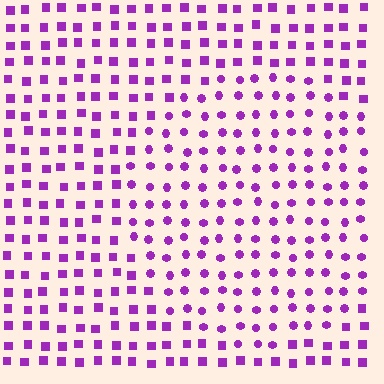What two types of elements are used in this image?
The image uses circles inside the circle region and squares outside it.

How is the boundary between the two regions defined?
The boundary is defined by a change in element shape: circles inside vs. squares outside. All elements share the same color and spacing.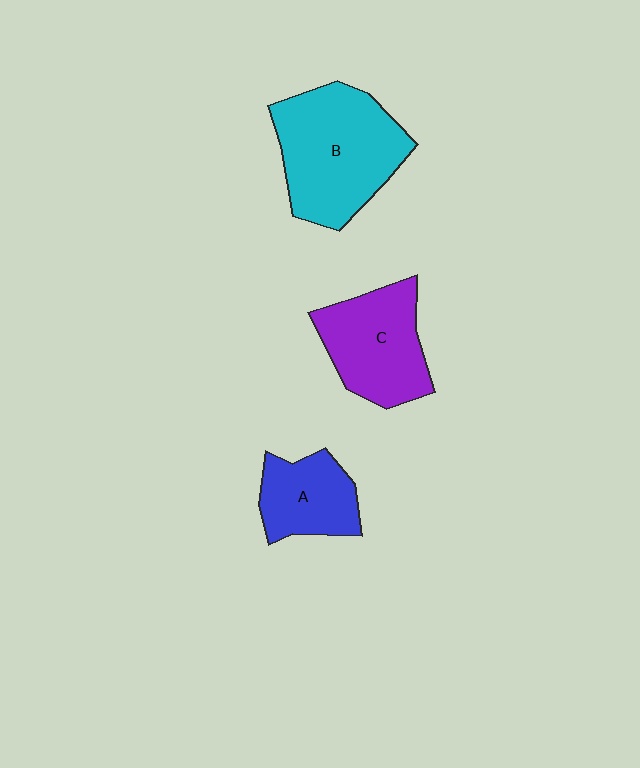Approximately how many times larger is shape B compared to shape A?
Approximately 1.9 times.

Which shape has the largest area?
Shape B (cyan).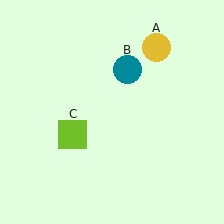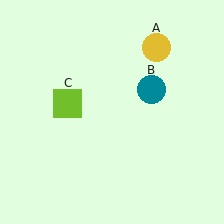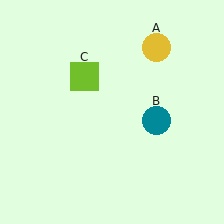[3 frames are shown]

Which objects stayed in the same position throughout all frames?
Yellow circle (object A) remained stationary.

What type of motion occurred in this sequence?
The teal circle (object B), lime square (object C) rotated clockwise around the center of the scene.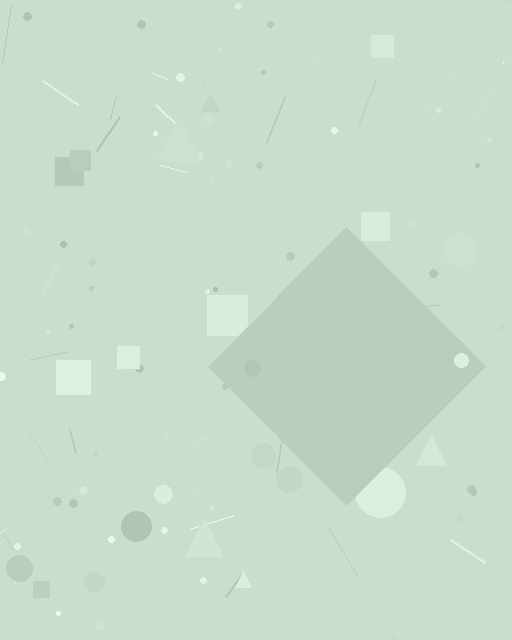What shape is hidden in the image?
A diamond is hidden in the image.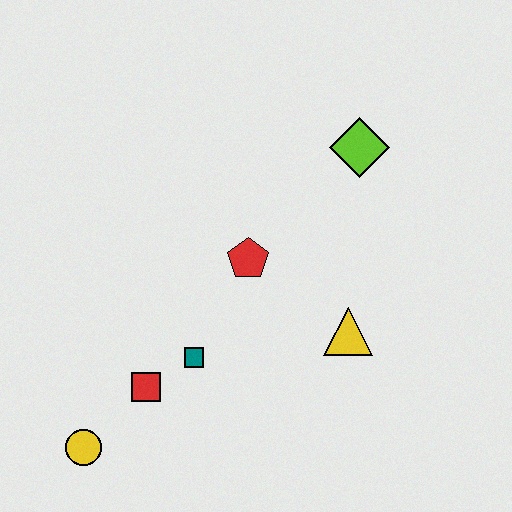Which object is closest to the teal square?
The red square is closest to the teal square.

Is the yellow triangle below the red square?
No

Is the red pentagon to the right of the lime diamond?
No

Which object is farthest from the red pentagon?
The yellow circle is farthest from the red pentagon.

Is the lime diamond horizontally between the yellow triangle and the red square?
No